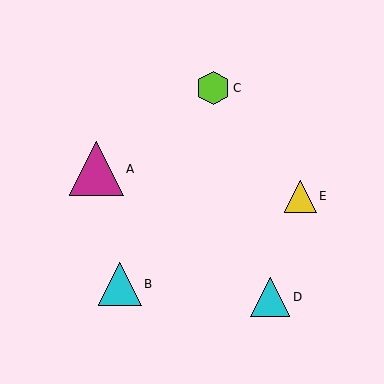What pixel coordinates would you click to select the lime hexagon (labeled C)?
Click at (213, 88) to select the lime hexagon C.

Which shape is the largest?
The magenta triangle (labeled A) is the largest.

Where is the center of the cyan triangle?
The center of the cyan triangle is at (120, 284).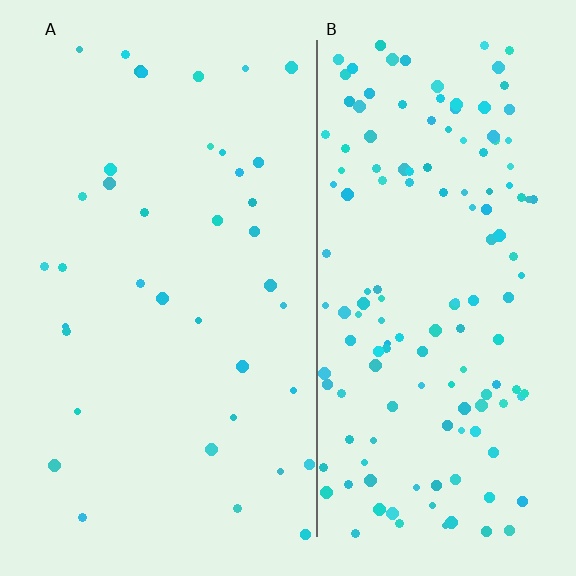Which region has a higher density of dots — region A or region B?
B (the right).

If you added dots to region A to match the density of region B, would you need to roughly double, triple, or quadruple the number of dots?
Approximately quadruple.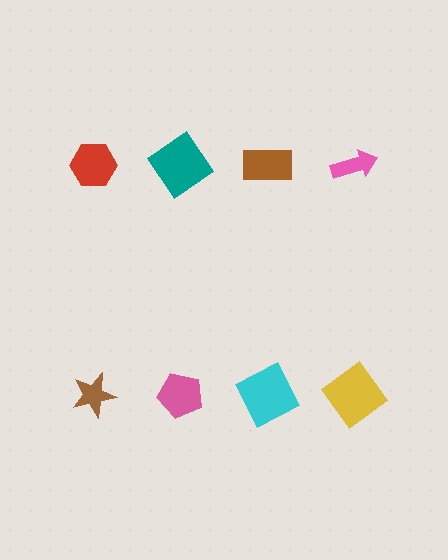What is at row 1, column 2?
A teal diamond.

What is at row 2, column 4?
A yellow diamond.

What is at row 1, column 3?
A brown rectangle.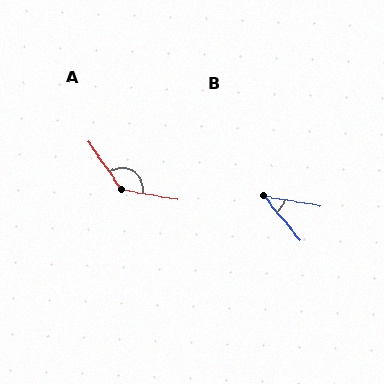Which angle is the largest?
A, at approximately 135 degrees.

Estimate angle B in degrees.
Approximately 41 degrees.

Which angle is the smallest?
B, at approximately 41 degrees.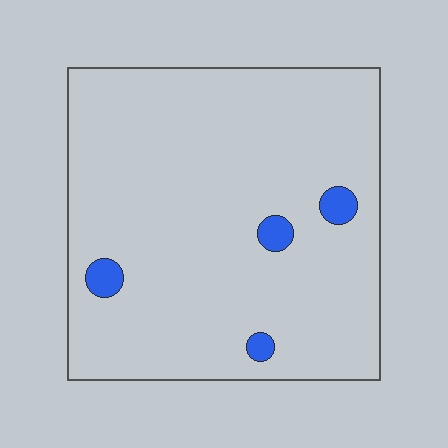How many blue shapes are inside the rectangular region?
4.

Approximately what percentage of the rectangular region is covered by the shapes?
Approximately 5%.